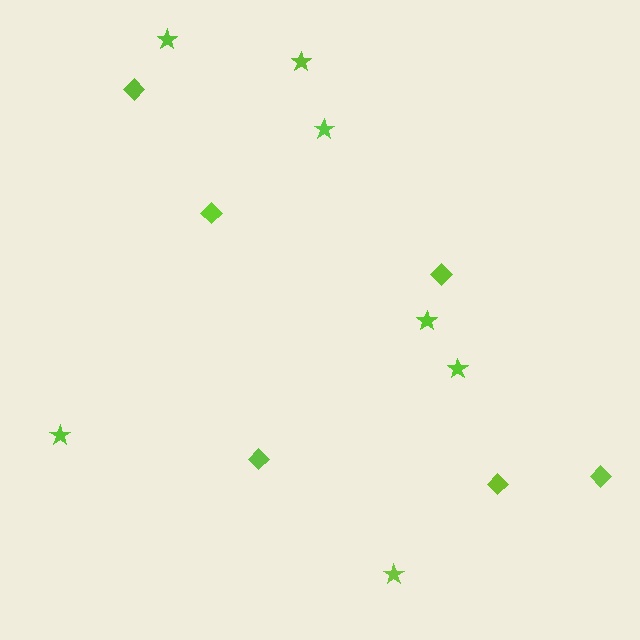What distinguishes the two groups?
There are 2 groups: one group of diamonds (6) and one group of stars (7).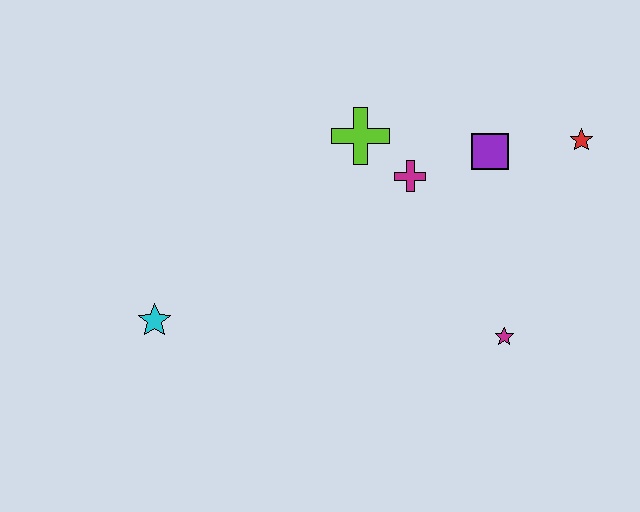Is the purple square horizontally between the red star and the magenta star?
No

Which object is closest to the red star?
The purple square is closest to the red star.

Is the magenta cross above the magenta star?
Yes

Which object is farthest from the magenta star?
The cyan star is farthest from the magenta star.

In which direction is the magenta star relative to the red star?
The magenta star is below the red star.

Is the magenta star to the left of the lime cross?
No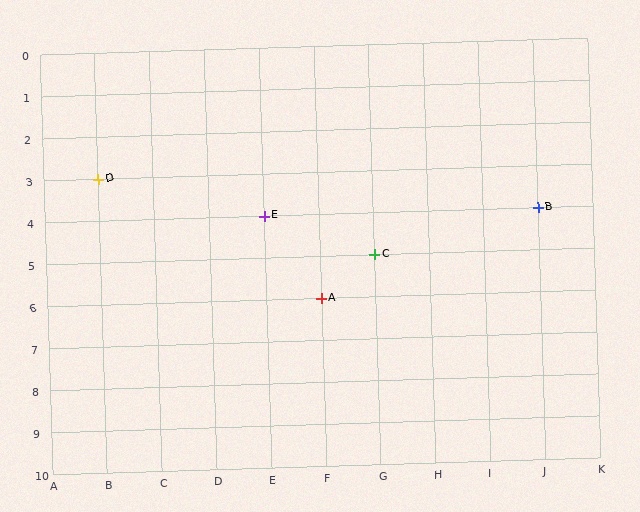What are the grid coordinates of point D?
Point D is at grid coordinates (B, 3).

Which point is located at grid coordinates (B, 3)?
Point D is at (B, 3).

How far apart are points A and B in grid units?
Points A and B are 4 columns and 2 rows apart (about 4.5 grid units diagonally).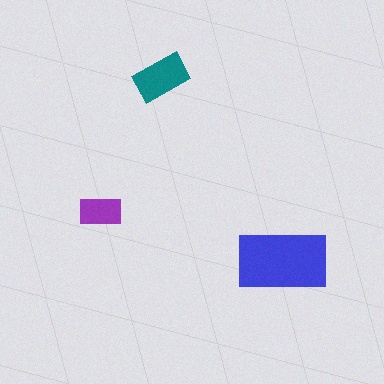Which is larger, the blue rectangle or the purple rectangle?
The blue one.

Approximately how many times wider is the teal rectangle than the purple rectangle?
About 1.5 times wider.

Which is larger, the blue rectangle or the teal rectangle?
The blue one.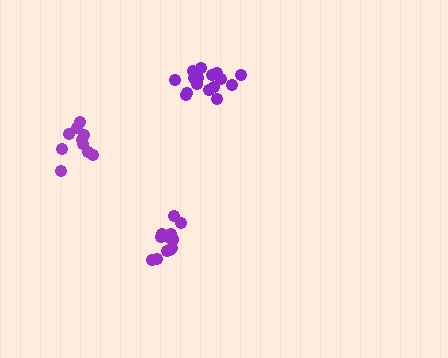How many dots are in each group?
Group 1: 16 dots, Group 2: 10 dots, Group 3: 14 dots (40 total).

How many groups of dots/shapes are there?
There are 3 groups.